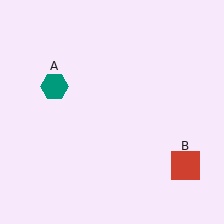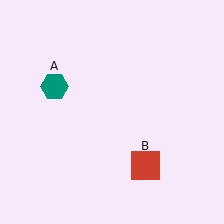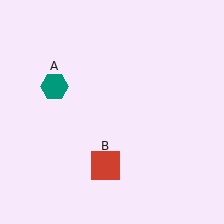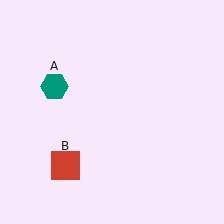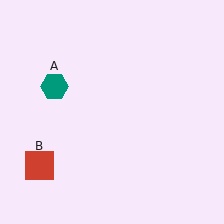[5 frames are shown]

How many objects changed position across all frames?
1 object changed position: red square (object B).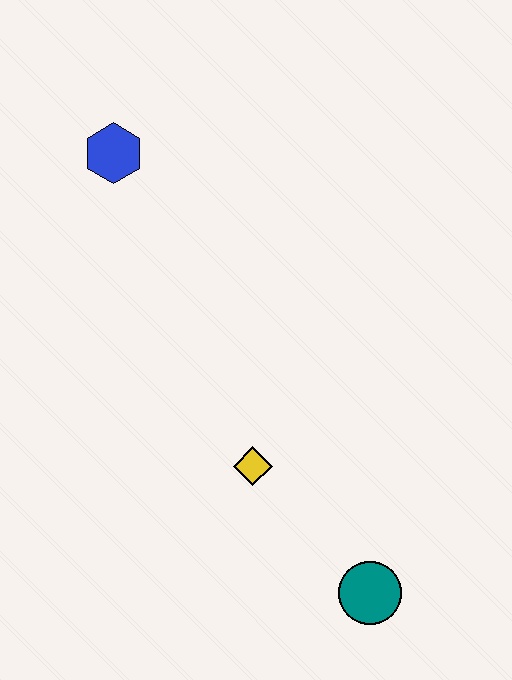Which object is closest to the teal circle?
The yellow diamond is closest to the teal circle.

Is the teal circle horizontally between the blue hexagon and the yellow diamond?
No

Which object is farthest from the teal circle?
The blue hexagon is farthest from the teal circle.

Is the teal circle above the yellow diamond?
No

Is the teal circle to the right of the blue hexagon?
Yes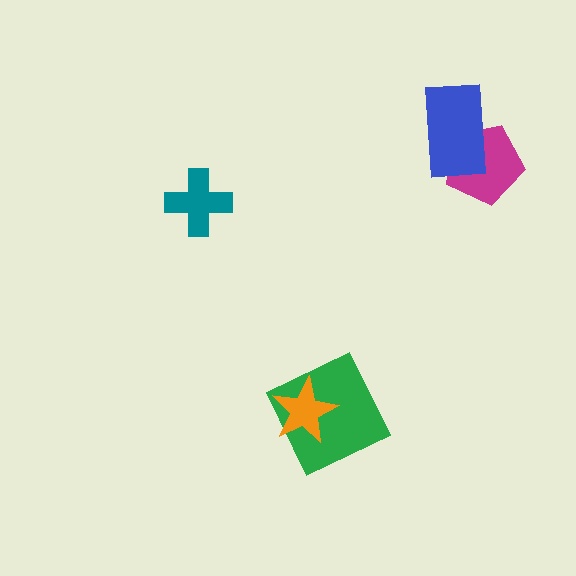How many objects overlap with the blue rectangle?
1 object overlaps with the blue rectangle.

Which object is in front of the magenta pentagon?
The blue rectangle is in front of the magenta pentagon.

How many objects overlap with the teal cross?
0 objects overlap with the teal cross.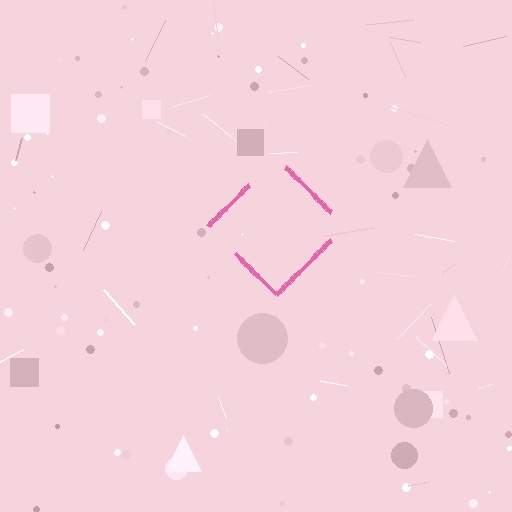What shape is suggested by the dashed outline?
The dashed outline suggests a diamond.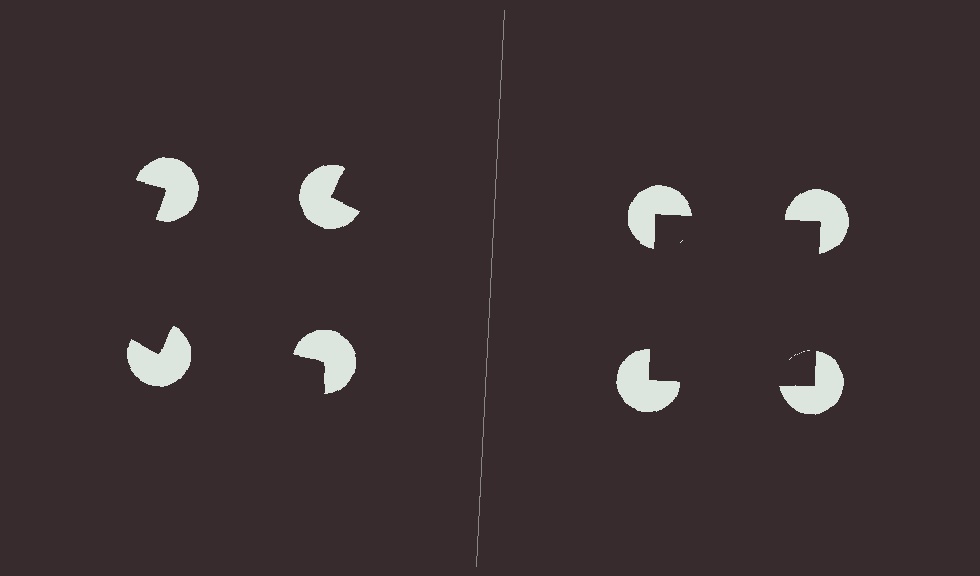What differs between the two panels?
The pac-man discs are positioned identically on both sides; only the wedge orientations differ. On the right they align to a square; on the left they are misaligned.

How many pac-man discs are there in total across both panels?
8 — 4 on each side.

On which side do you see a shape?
An illusory square appears on the right side. On the left side the wedge cuts are rotated, so no coherent shape forms.